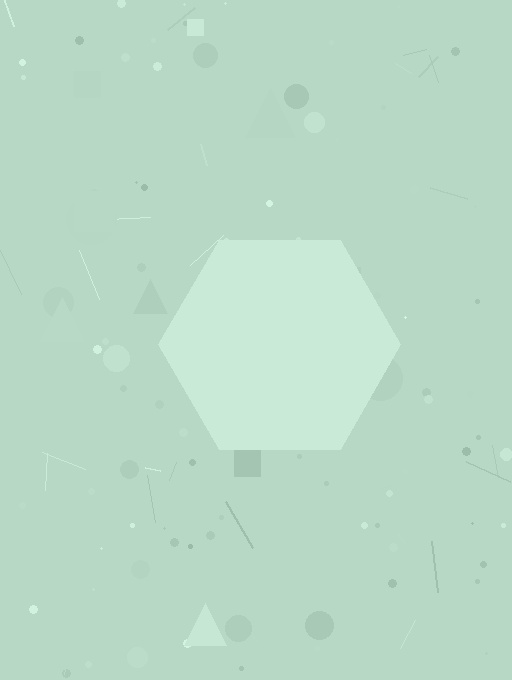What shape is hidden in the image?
A hexagon is hidden in the image.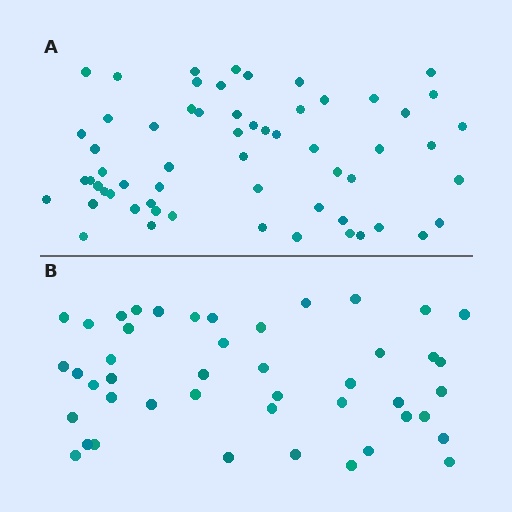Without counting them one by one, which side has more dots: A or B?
Region A (the top region) has more dots.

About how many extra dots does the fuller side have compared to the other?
Region A has approximately 15 more dots than region B.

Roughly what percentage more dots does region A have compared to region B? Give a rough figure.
About 35% more.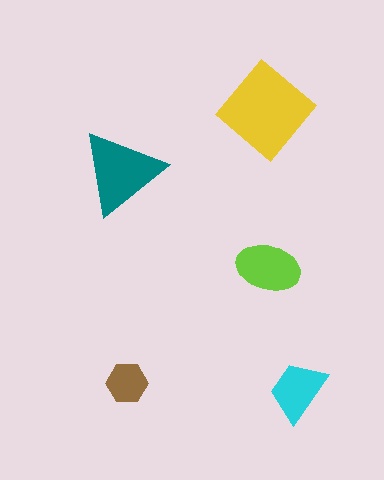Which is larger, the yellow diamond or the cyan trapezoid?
The yellow diamond.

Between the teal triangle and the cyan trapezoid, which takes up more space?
The teal triangle.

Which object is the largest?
The yellow diamond.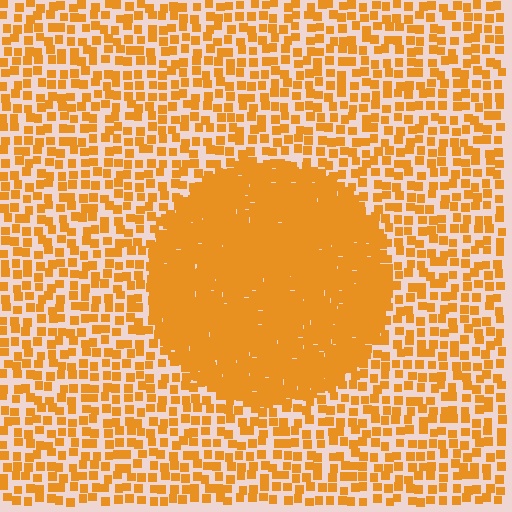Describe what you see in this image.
The image contains small orange elements arranged at two different densities. A circle-shaped region is visible where the elements are more densely packed than the surrounding area.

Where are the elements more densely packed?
The elements are more densely packed inside the circle boundary.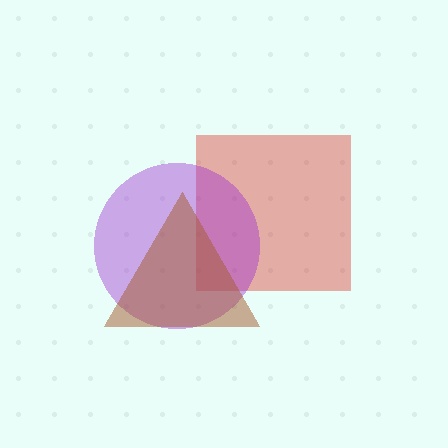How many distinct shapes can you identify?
There are 3 distinct shapes: a red square, a purple circle, a brown triangle.